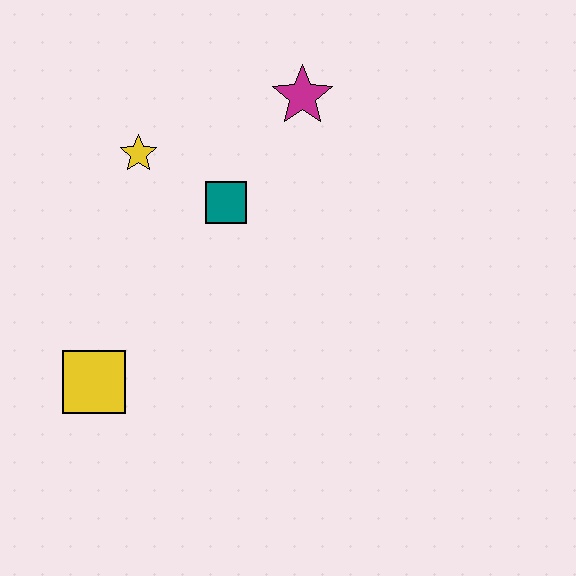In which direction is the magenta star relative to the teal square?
The magenta star is above the teal square.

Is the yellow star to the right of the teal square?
No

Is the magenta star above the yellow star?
Yes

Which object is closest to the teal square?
The yellow star is closest to the teal square.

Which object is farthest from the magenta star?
The yellow square is farthest from the magenta star.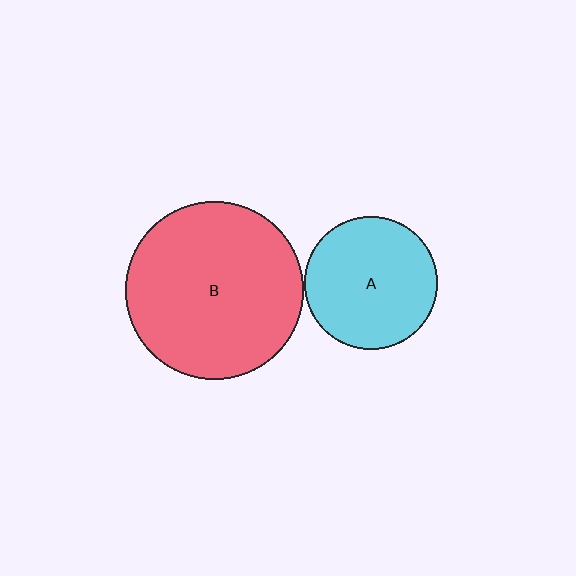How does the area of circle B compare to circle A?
Approximately 1.8 times.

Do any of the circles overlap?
No, none of the circles overlap.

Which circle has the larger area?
Circle B (red).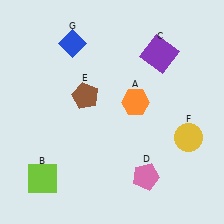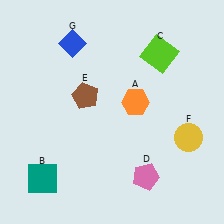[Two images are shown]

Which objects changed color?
B changed from lime to teal. C changed from purple to lime.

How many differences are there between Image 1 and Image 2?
There are 2 differences between the two images.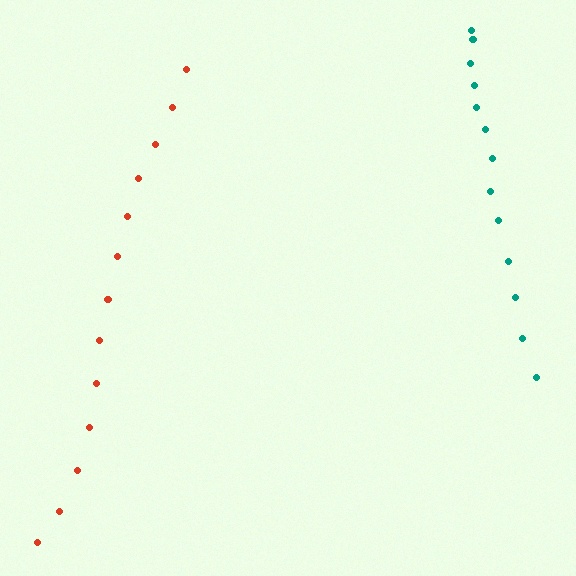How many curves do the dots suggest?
There are 2 distinct paths.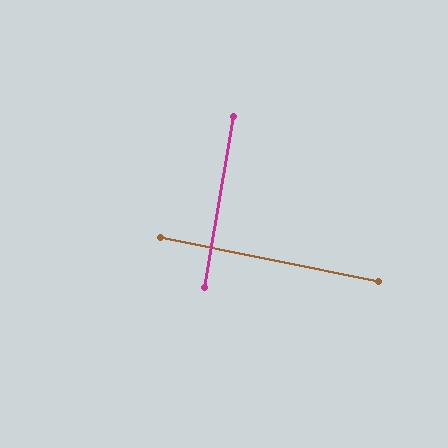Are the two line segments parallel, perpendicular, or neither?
Perpendicular — they meet at approximately 88°.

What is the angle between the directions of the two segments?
Approximately 88 degrees.